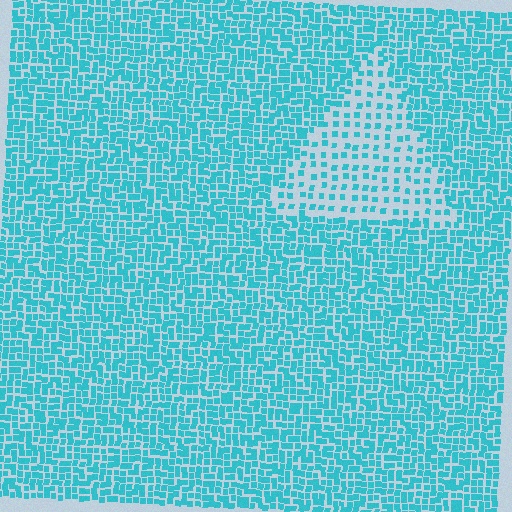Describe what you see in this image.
The image contains small cyan elements arranged at two different densities. A triangle-shaped region is visible where the elements are less densely packed than the surrounding area.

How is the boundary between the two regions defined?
The boundary is defined by a change in element density (approximately 2.3x ratio). All elements are the same color, size, and shape.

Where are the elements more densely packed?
The elements are more densely packed outside the triangle boundary.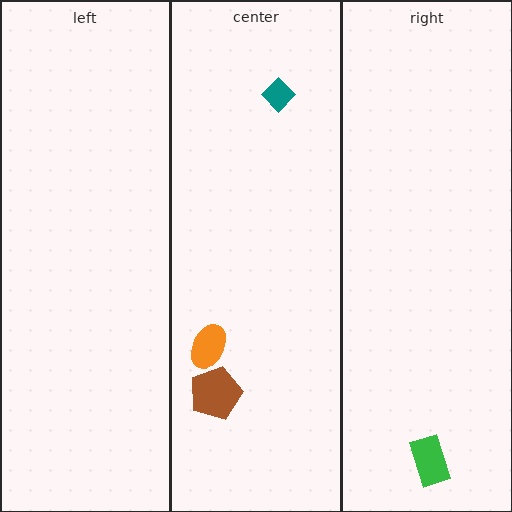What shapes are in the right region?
The green rectangle.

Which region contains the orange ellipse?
The center region.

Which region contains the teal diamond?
The center region.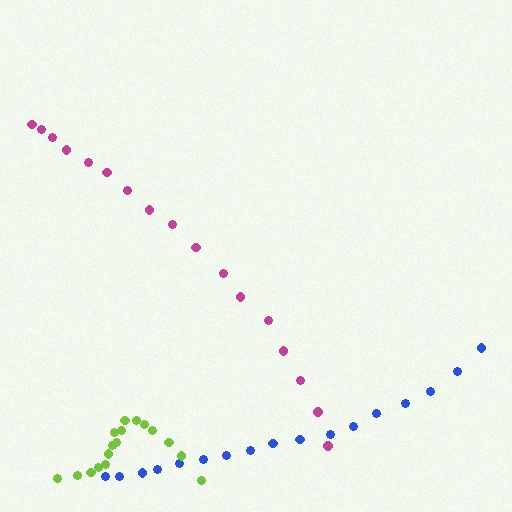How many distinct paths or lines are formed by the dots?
There are 3 distinct paths.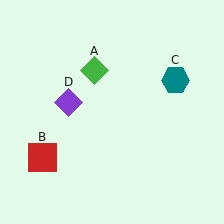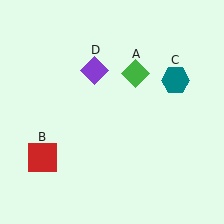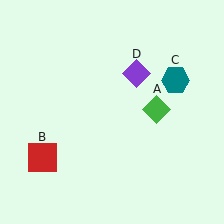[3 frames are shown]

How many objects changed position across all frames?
2 objects changed position: green diamond (object A), purple diamond (object D).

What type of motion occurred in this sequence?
The green diamond (object A), purple diamond (object D) rotated clockwise around the center of the scene.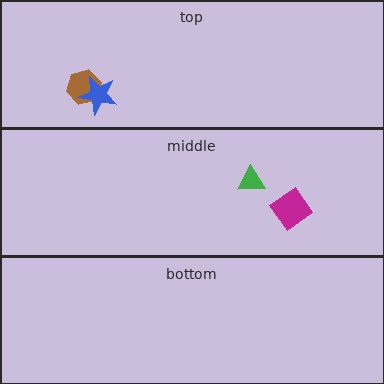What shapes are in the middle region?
The magenta diamond, the green triangle.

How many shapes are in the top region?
2.